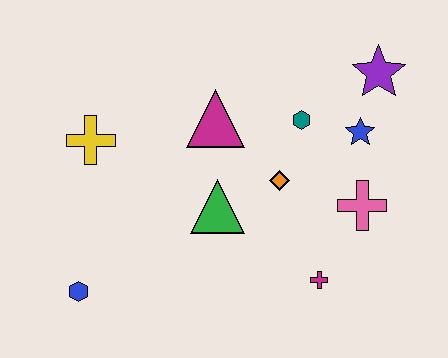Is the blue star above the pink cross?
Yes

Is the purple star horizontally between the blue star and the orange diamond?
No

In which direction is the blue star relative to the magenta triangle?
The blue star is to the right of the magenta triangle.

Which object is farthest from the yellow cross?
The purple star is farthest from the yellow cross.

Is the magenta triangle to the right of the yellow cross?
Yes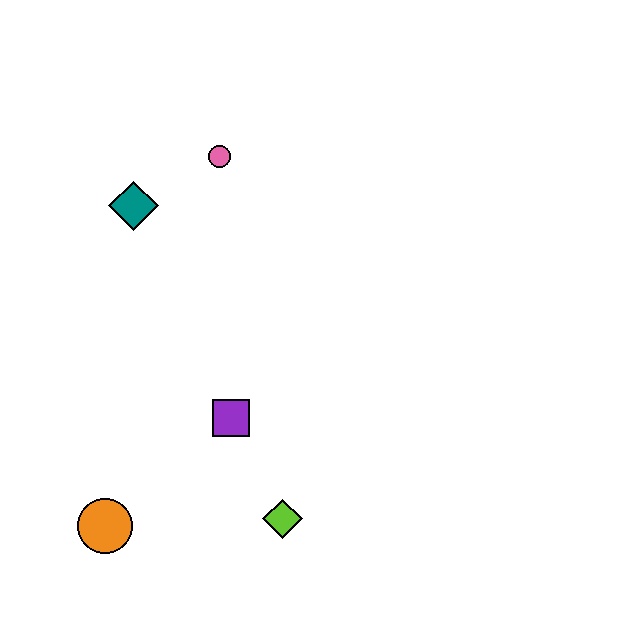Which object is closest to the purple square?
The lime diamond is closest to the purple square.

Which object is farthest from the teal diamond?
The lime diamond is farthest from the teal diamond.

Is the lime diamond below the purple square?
Yes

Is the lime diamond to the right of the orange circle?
Yes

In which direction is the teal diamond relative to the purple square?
The teal diamond is above the purple square.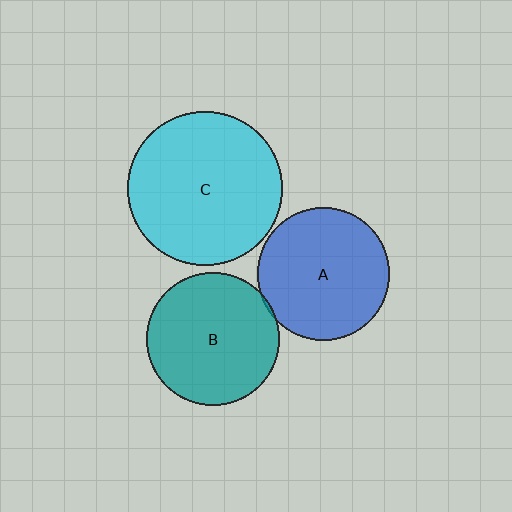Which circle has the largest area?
Circle C (cyan).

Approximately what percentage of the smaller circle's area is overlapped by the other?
Approximately 5%.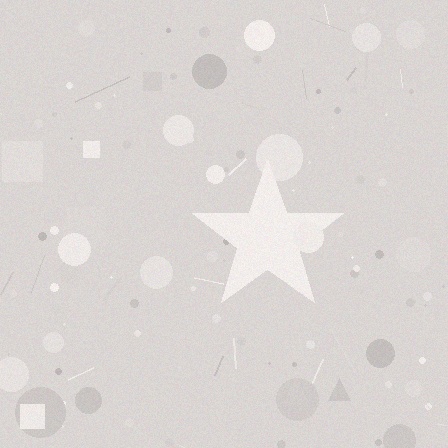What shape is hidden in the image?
A star is hidden in the image.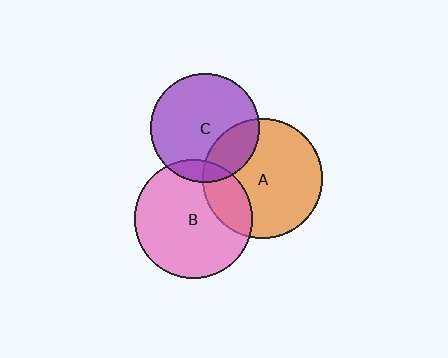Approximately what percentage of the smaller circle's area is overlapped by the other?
Approximately 20%.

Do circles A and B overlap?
Yes.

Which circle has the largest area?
Circle A (orange).